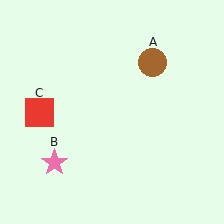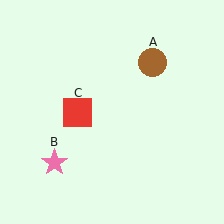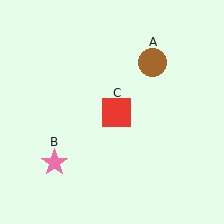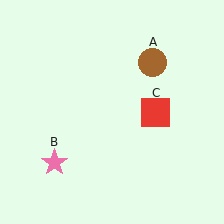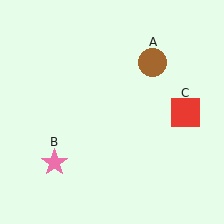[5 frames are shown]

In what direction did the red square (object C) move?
The red square (object C) moved right.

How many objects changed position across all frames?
1 object changed position: red square (object C).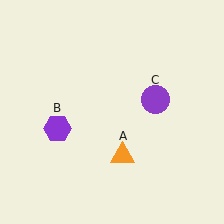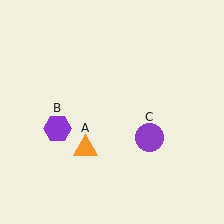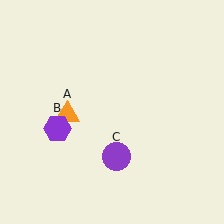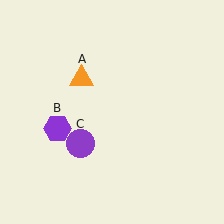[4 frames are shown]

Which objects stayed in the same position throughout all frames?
Purple hexagon (object B) remained stationary.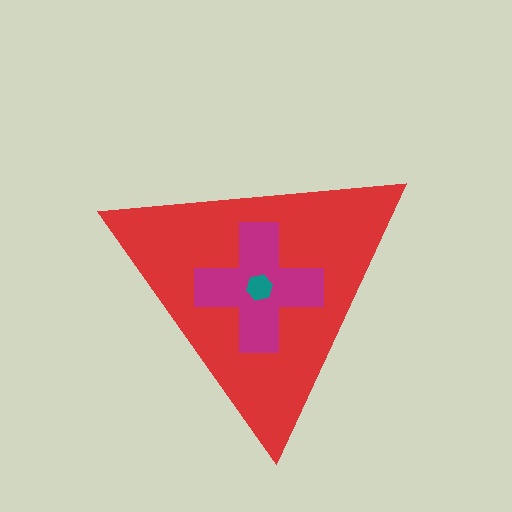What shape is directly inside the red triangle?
The magenta cross.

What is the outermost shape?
The red triangle.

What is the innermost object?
The teal hexagon.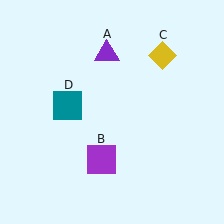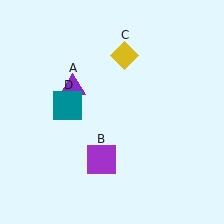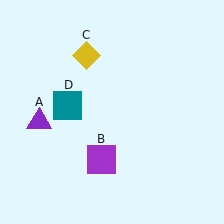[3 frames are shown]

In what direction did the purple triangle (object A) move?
The purple triangle (object A) moved down and to the left.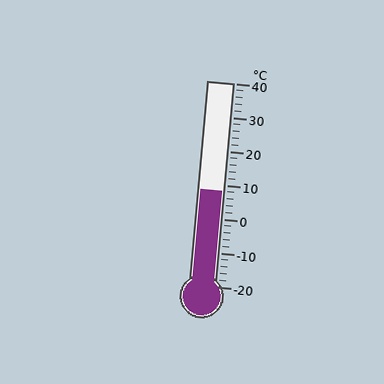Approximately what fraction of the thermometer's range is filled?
The thermometer is filled to approximately 45% of its range.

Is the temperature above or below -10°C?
The temperature is above -10°C.